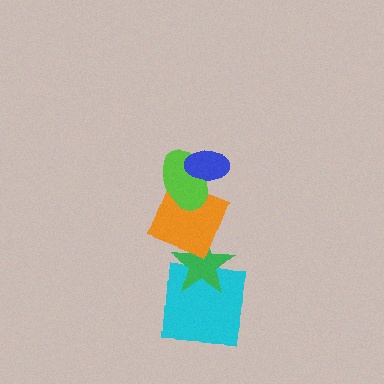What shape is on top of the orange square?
The lime ellipse is on top of the orange square.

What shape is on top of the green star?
The orange square is on top of the green star.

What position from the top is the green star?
The green star is 4th from the top.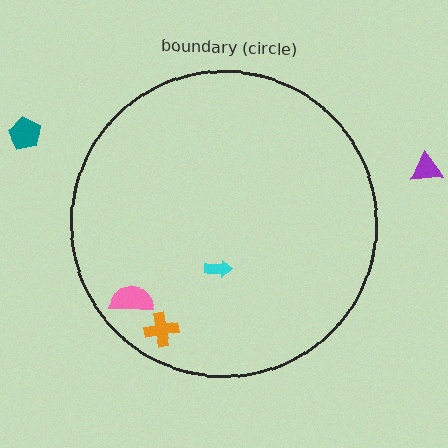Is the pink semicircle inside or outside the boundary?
Inside.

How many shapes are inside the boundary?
3 inside, 2 outside.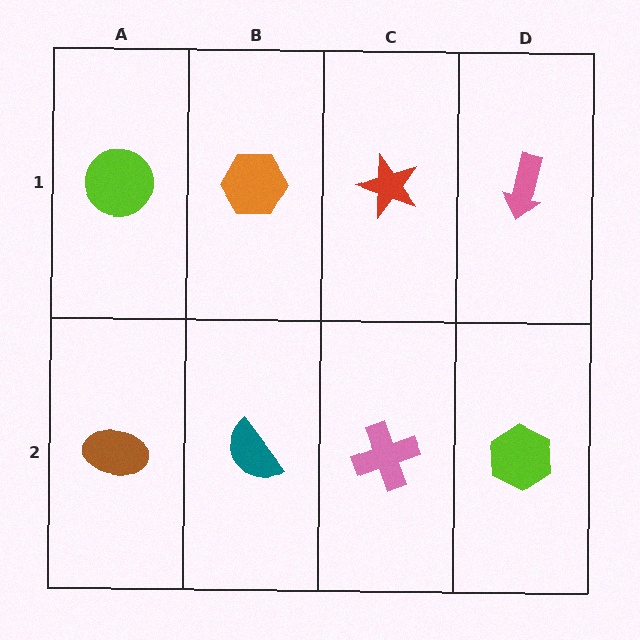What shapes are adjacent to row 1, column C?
A pink cross (row 2, column C), an orange hexagon (row 1, column B), a pink arrow (row 1, column D).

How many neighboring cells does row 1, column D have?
2.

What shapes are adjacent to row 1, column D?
A lime hexagon (row 2, column D), a red star (row 1, column C).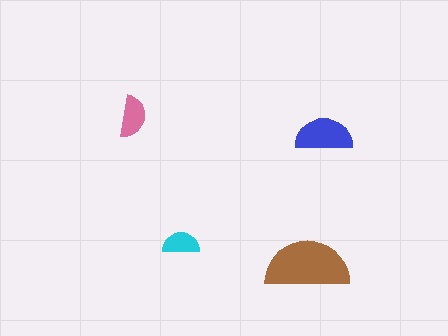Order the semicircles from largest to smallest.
the brown one, the blue one, the pink one, the cyan one.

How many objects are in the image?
There are 4 objects in the image.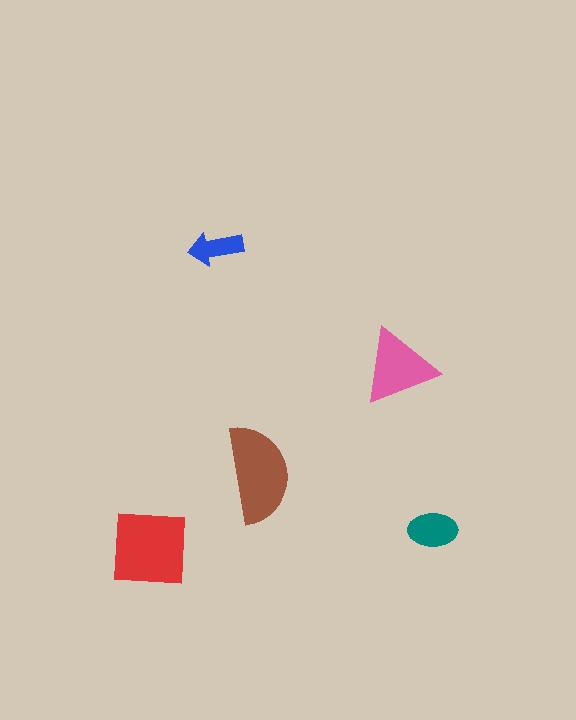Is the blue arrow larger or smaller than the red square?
Smaller.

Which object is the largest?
The red square.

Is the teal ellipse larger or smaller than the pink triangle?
Smaller.